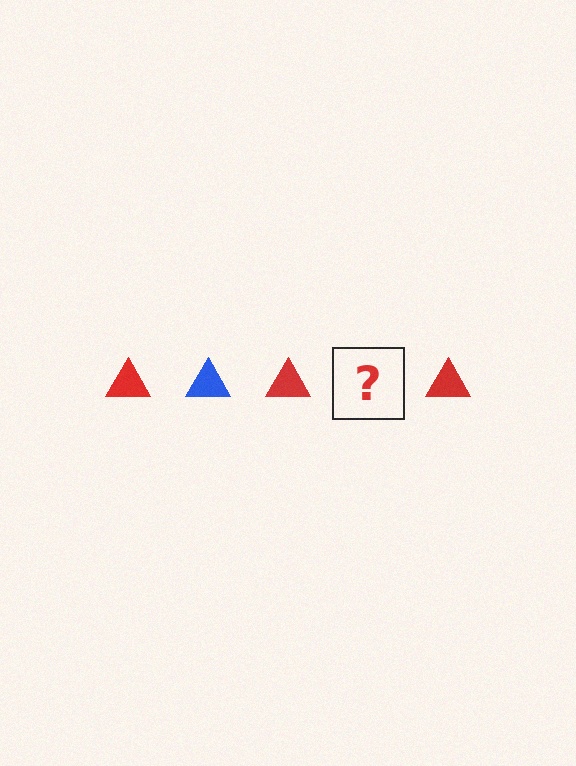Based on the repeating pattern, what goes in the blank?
The blank should be a blue triangle.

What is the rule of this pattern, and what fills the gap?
The rule is that the pattern cycles through red, blue triangles. The gap should be filled with a blue triangle.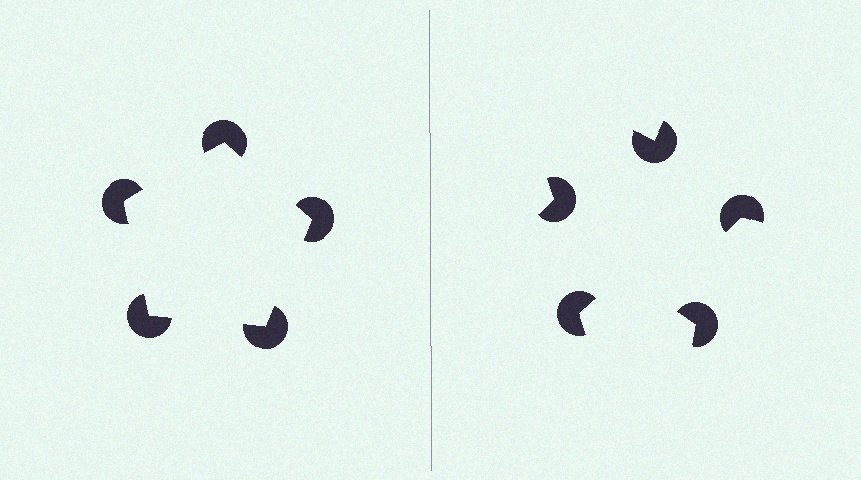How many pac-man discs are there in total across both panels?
10 — 5 on each side.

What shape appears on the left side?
An illusory pentagon.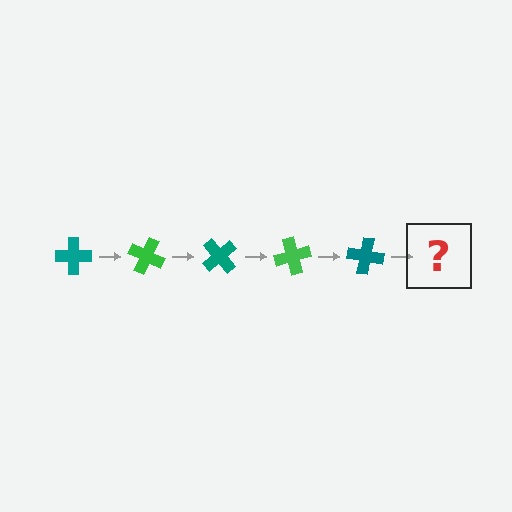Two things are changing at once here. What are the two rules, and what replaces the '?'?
The two rules are that it rotates 25 degrees each step and the color cycles through teal and green. The '?' should be a green cross, rotated 125 degrees from the start.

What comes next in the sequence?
The next element should be a green cross, rotated 125 degrees from the start.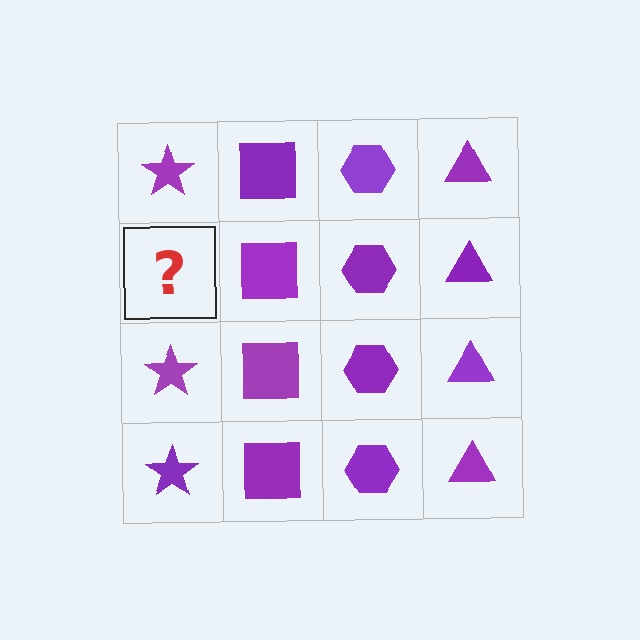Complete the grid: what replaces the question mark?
The question mark should be replaced with a purple star.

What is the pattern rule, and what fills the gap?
The rule is that each column has a consistent shape. The gap should be filled with a purple star.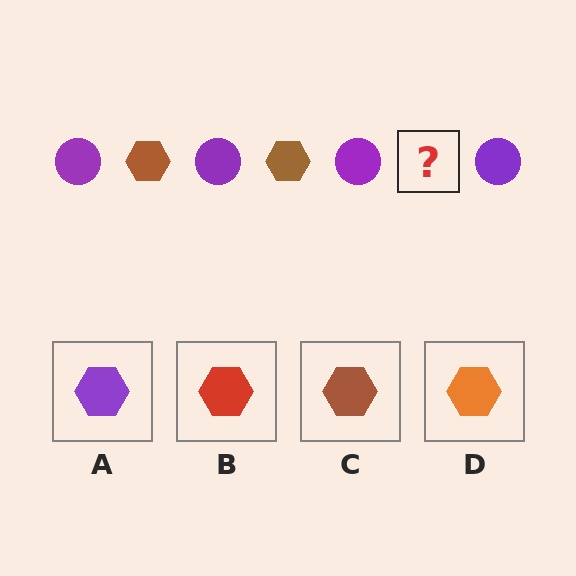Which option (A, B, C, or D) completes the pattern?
C.